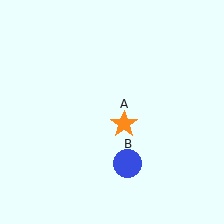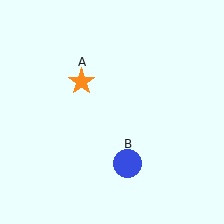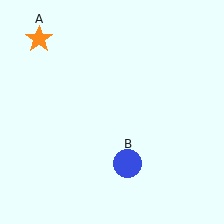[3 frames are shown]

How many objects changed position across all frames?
1 object changed position: orange star (object A).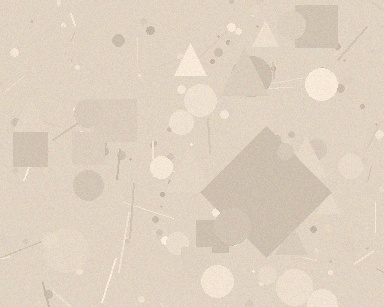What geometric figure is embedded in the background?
A diamond is embedded in the background.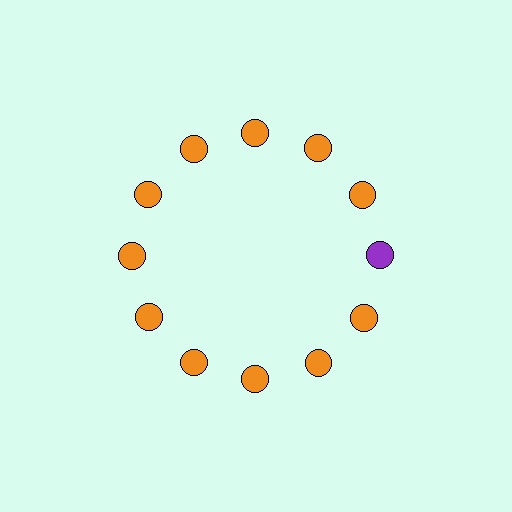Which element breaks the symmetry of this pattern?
The purple circle at roughly the 3 o'clock position breaks the symmetry. All other shapes are orange circles.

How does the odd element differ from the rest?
It has a different color: purple instead of orange.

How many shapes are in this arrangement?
There are 12 shapes arranged in a ring pattern.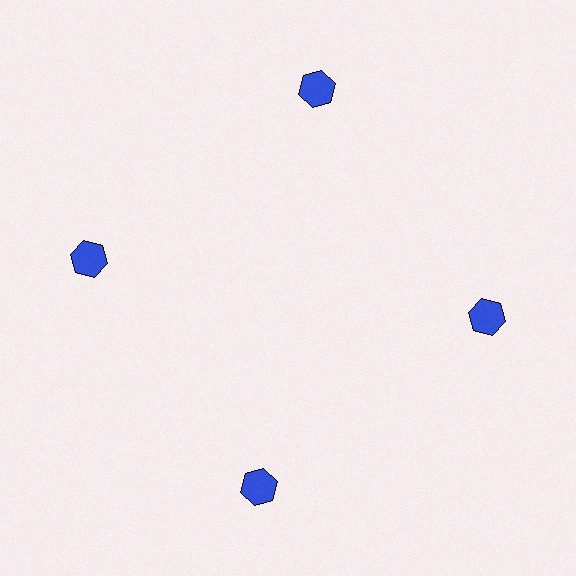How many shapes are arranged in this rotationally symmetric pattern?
There are 4 shapes, arranged in 4 groups of 1.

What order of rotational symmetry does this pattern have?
This pattern has 4-fold rotational symmetry.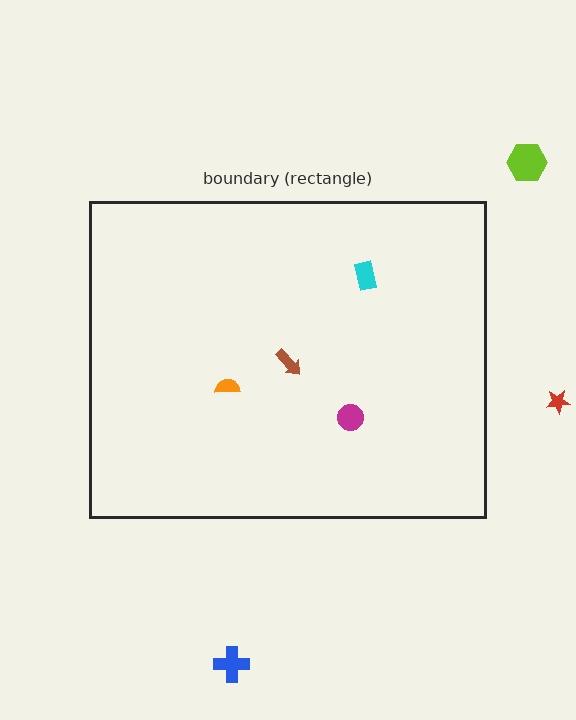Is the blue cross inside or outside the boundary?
Outside.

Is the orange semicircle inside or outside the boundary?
Inside.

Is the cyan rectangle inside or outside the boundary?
Inside.